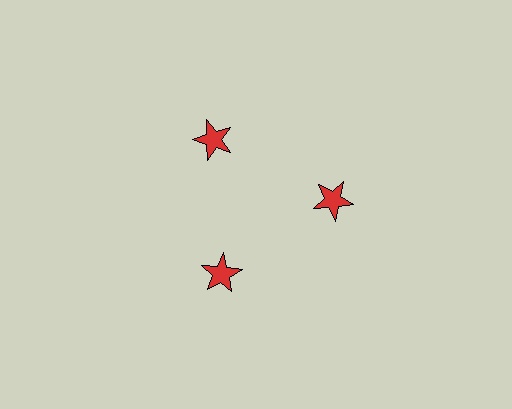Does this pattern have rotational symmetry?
Yes, this pattern has 3-fold rotational symmetry. It looks the same after rotating 120 degrees around the center.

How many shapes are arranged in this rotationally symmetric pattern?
There are 3 shapes, arranged in 3 groups of 1.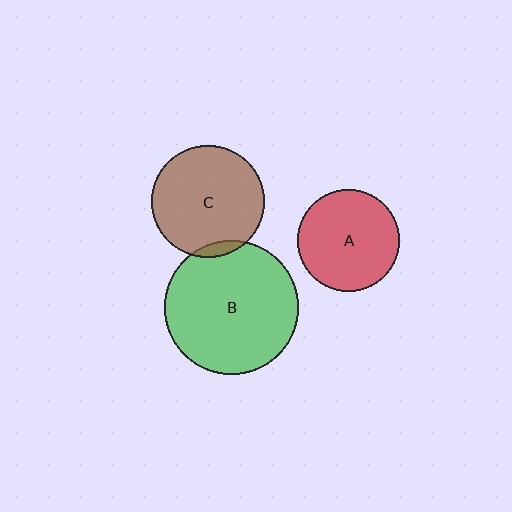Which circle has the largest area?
Circle B (green).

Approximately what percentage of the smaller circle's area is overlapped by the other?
Approximately 5%.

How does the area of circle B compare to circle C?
Approximately 1.4 times.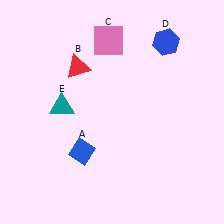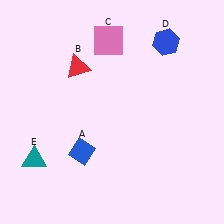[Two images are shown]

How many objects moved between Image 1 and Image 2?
1 object moved between the two images.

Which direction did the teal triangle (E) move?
The teal triangle (E) moved down.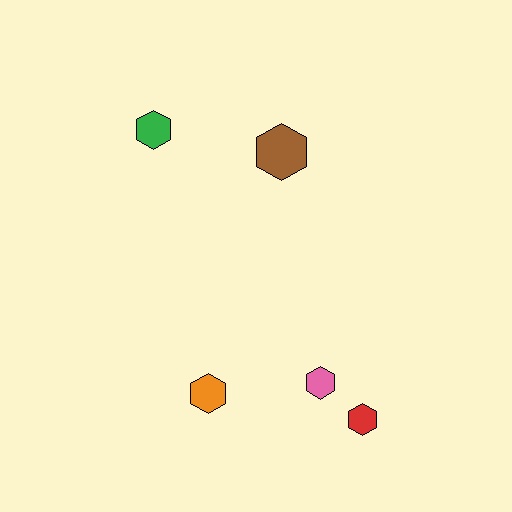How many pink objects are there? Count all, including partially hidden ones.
There is 1 pink object.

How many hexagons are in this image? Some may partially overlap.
There are 5 hexagons.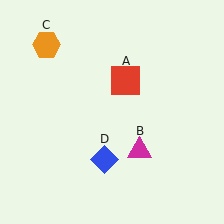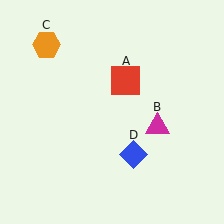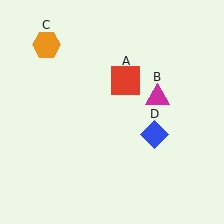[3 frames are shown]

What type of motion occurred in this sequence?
The magenta triangle (object B), blue diamond (object D) rotated counterclockwise around the center of the scene.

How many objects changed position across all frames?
2 objects changed position: magenta triangle (object B), blue diamond (object D).